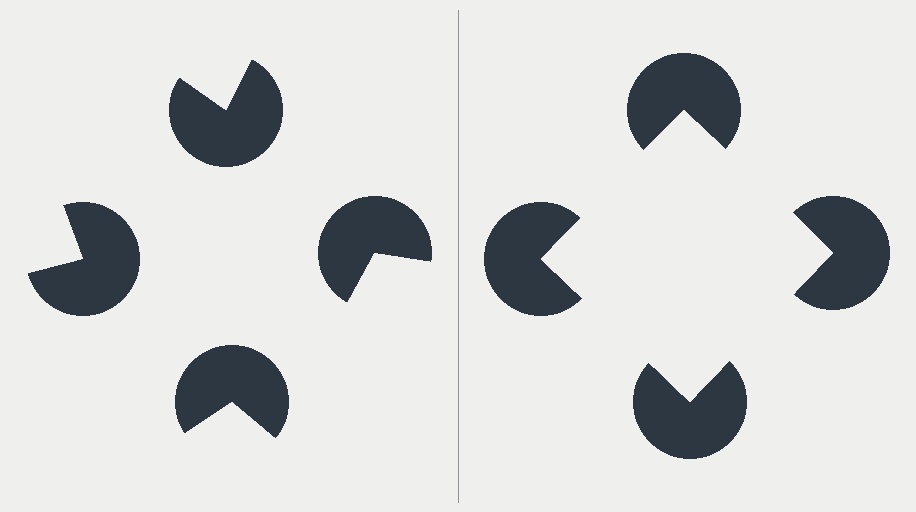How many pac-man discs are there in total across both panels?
8 — 4 on each side.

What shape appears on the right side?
An illusory square.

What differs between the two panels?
The pac-man discs are positioned identically on both sides; only the wedge orientations differ. On the right they align to a square; on the left they are misaligned.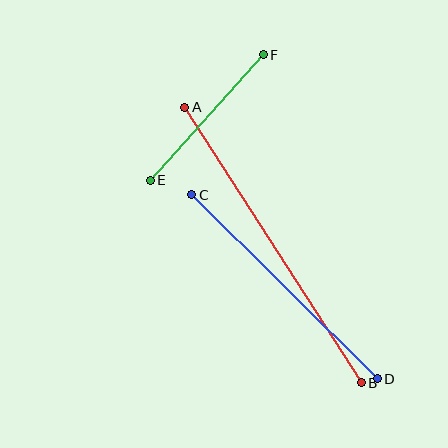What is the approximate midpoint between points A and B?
The midpoint is at approximately (273, 245) pixels.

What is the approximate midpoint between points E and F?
The midpoint is at approximately (207, 118) pixels.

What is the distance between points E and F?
The distance is approximately 169 pixels.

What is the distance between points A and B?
The distance is approximately 327 pixels.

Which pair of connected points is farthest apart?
Points A and B are farthest apart.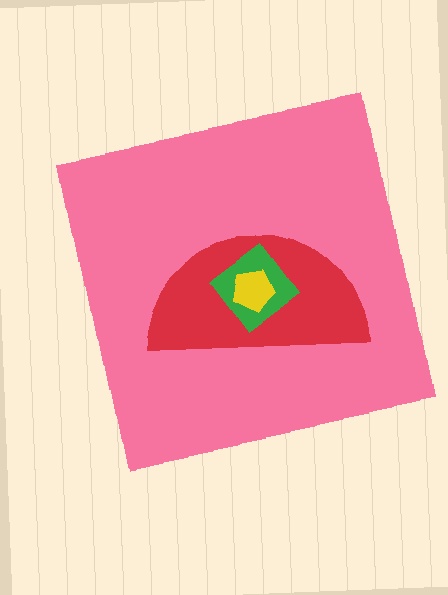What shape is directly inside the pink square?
The red semicircle.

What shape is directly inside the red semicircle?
The green diamond.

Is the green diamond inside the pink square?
Yes.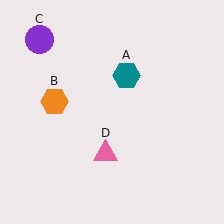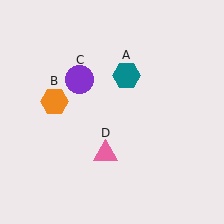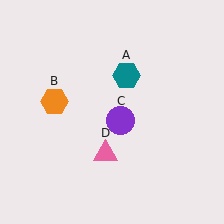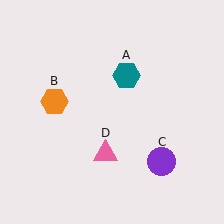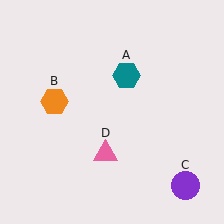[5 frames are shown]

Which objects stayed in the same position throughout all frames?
Teal hexagon (object A) and orange hexagon (object B) and pink triangle (object D) remained stationary.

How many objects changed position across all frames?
1 object changed position: purple circle (object C).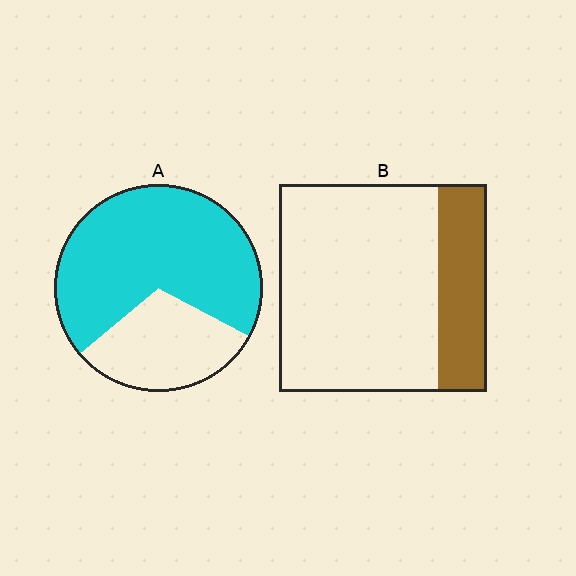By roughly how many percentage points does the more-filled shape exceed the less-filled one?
By roughly 45 percentage points (A over B).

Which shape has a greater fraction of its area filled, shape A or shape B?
Shape A.